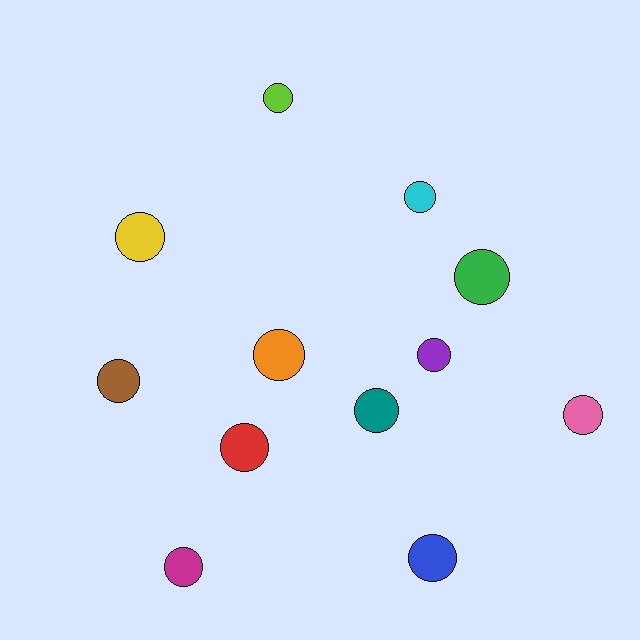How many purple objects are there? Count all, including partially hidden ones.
There is 1 purple object.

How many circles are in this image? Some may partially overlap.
There are 12 circles.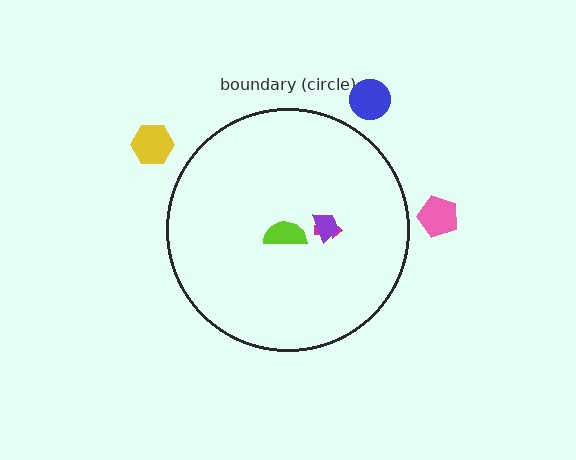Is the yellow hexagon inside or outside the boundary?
Outside.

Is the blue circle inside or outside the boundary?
Outside.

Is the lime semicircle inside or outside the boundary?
Inside.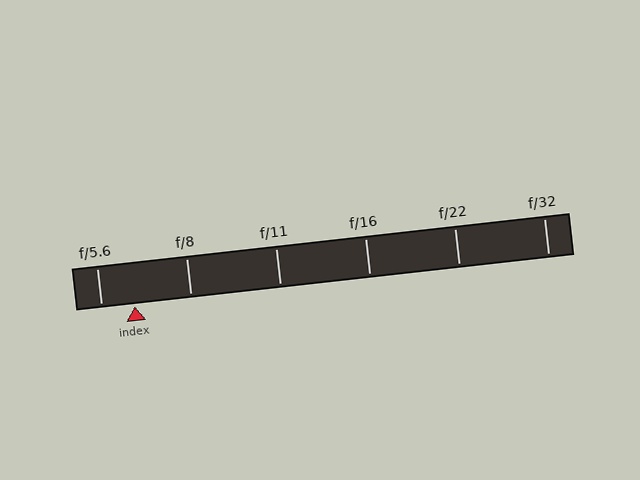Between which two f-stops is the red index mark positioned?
The index mark is between f/5.6 and f/8.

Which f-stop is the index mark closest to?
The index mark is closest to f/5.6.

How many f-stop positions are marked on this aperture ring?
There are 6 f-stop positions marked.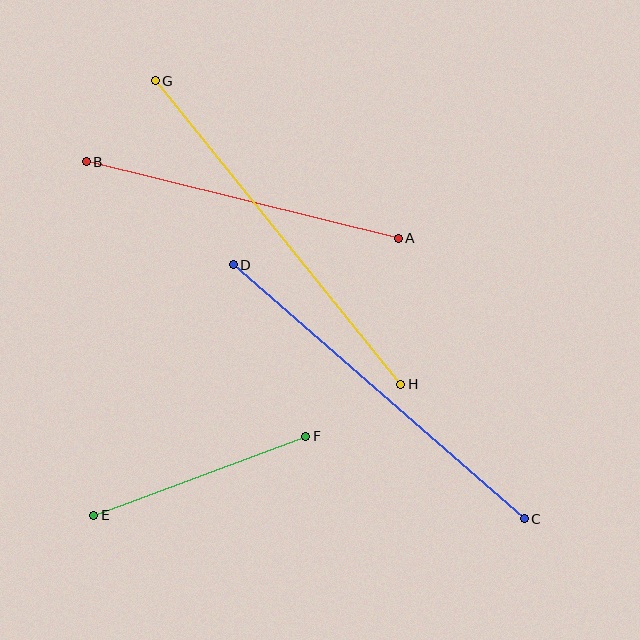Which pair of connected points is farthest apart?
Points G and H are farthest apart.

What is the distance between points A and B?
The distance is approximately 321 pixels.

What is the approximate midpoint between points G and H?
The midpoint is at approximately (278, 232) pixels.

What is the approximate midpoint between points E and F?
The midpoint is at approximately (200, 476) pixels.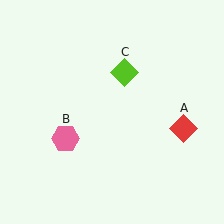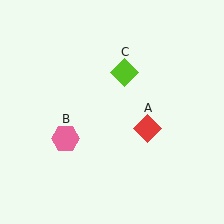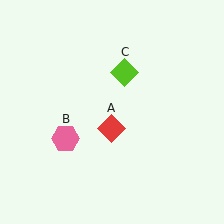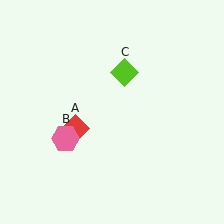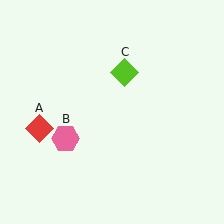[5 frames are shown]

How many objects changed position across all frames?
1 object changed position: red diamond (object A).